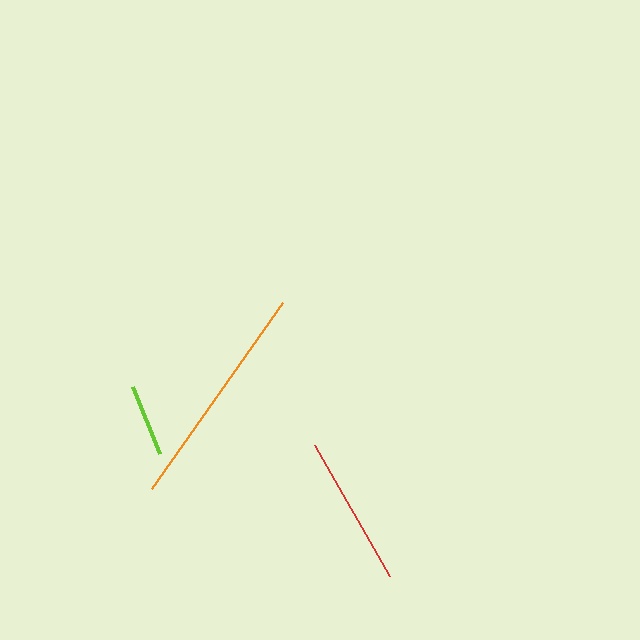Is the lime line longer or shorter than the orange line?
The orange line is longer than the lime line.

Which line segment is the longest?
The orange line is the longest at approximately 227 pixels.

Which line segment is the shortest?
The lime line is the shortest at approximately 72 pixels.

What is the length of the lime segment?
The lime segment is approximately 72 pixels long.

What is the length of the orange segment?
The orange segment is approximately 227 pixels long.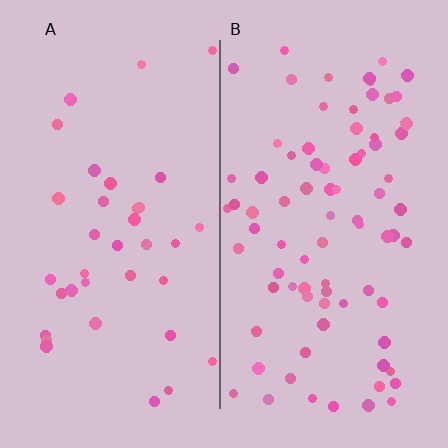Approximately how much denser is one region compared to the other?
Approximately 2.2× — region B over region A.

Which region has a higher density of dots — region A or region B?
B (the right).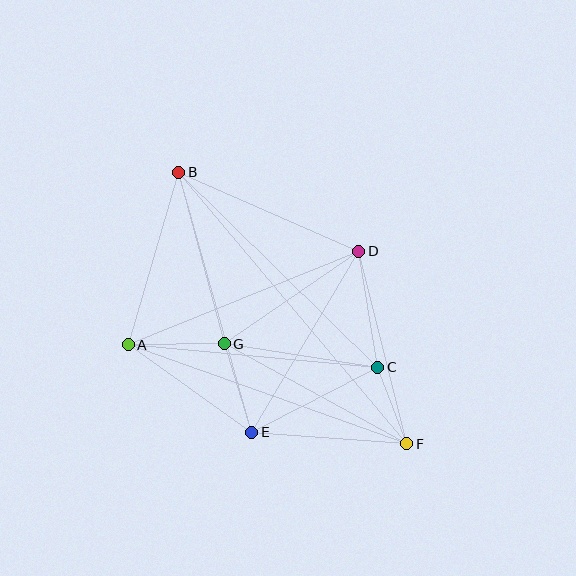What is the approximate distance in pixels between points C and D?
The distance between C and D is approximately 118 pixels.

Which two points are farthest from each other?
Points B and F are farthest from each other.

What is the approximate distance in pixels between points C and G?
The distance between C and G is approximately 156 pixels.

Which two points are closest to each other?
Points C and F are closest to each other.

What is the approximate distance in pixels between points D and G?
The distance between D and G is approximately 164 pixels.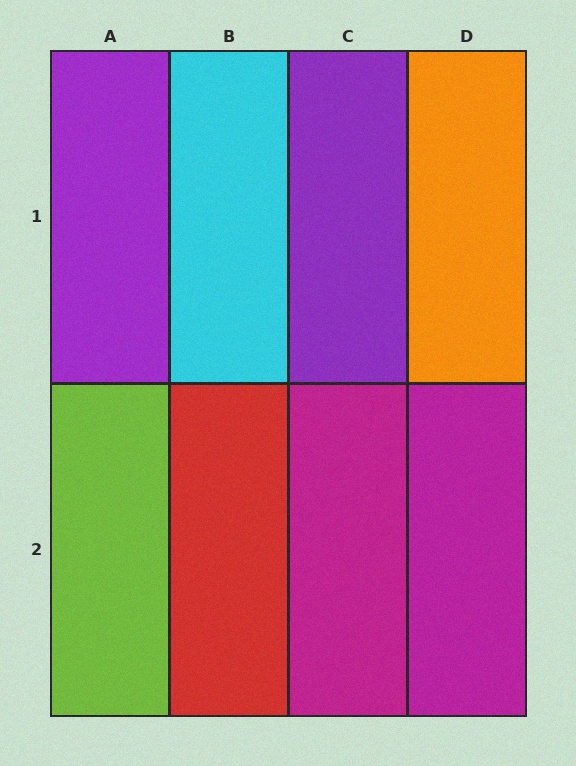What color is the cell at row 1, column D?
Orange.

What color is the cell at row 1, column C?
Purple.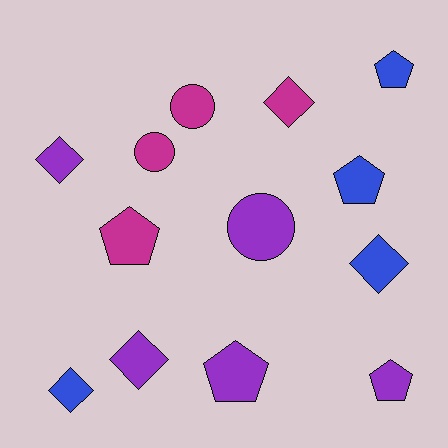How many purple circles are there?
There is 1 purple circle.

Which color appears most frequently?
Purple, with 5 objects.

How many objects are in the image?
There are 13 objects.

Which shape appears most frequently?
Pentagon, with 5 objects.